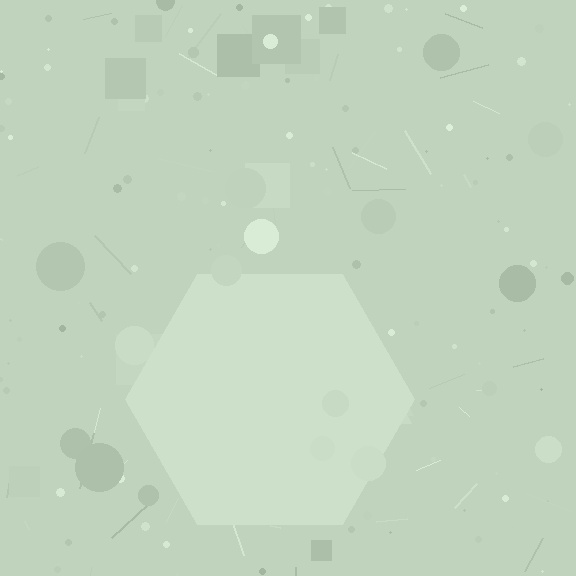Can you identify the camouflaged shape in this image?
The camouflaged shape is a hexagon.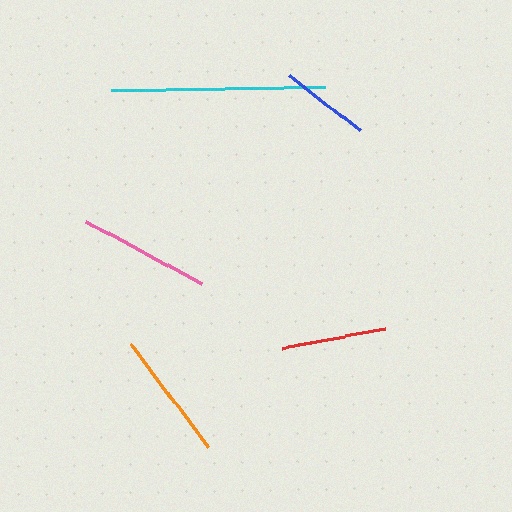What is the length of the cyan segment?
The cyan segment is approximately 214 pixels long.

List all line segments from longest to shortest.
From longest to shortest: cyan, pink, orange, red, blue.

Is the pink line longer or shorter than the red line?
The pink line is longer than the red line.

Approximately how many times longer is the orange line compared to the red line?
The orange line is approximately 1.2 times the length of the red line.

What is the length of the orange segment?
The orange segment is approximately 130 pixels long.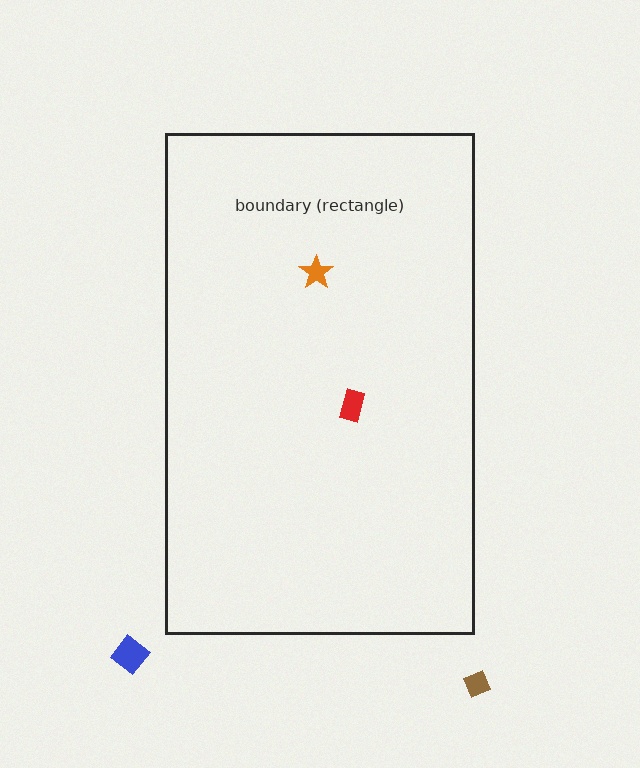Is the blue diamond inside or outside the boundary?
Outside.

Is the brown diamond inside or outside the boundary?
Outside.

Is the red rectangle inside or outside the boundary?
Inside.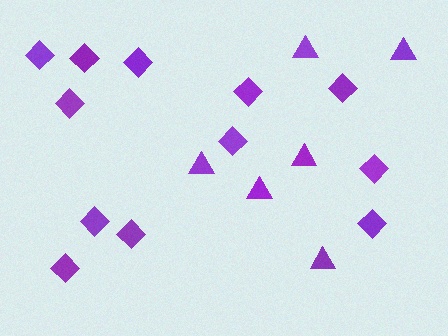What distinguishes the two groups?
There are 2 groups: one group of triangles (6) and one group of diamonds (12).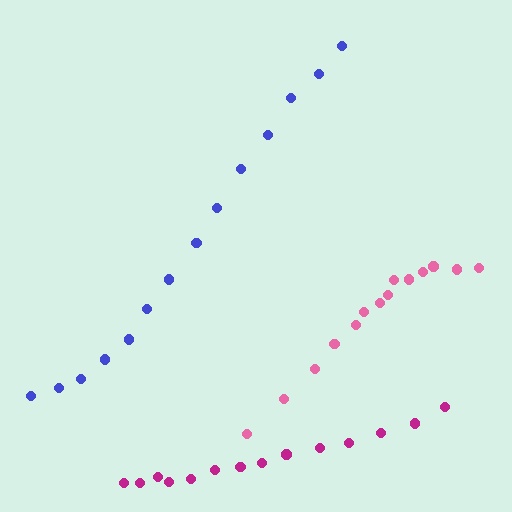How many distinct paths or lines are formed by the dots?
There are 3 distinct paths.